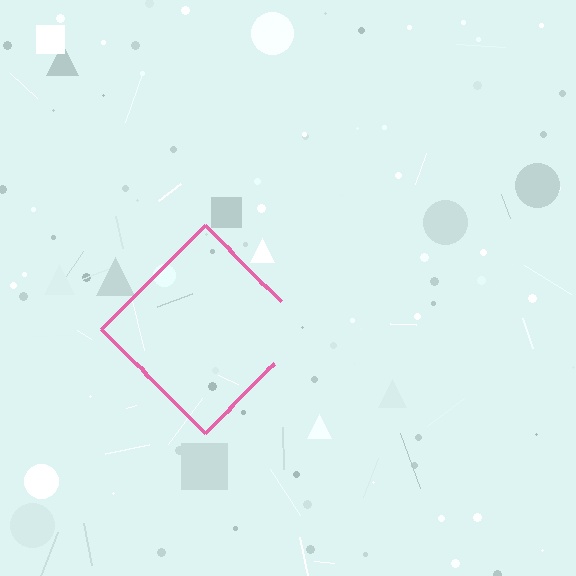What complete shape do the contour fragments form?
The contour fragments form a diamond.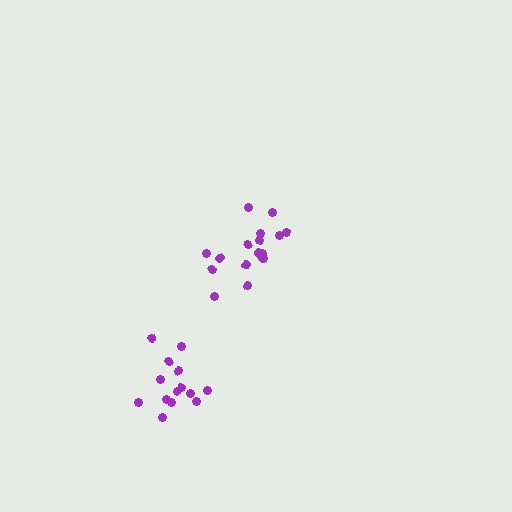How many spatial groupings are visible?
There are 2 spatial groupings.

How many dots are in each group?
Group 1: 14 dots, Group 2: 17 dots (31 total).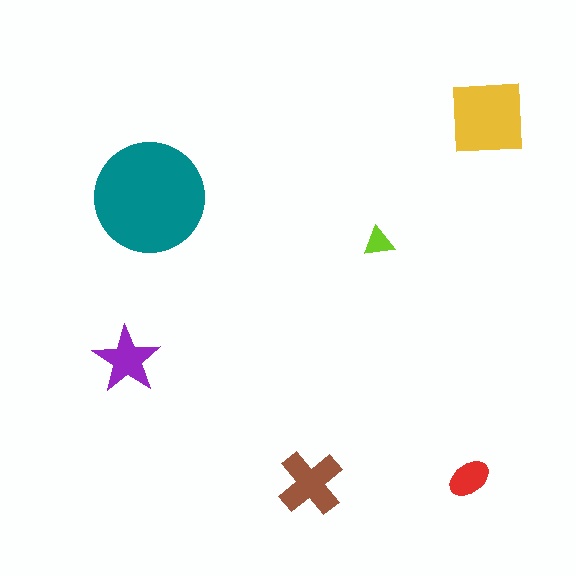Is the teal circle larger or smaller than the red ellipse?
Larger.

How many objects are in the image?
There are 6 objects in the image.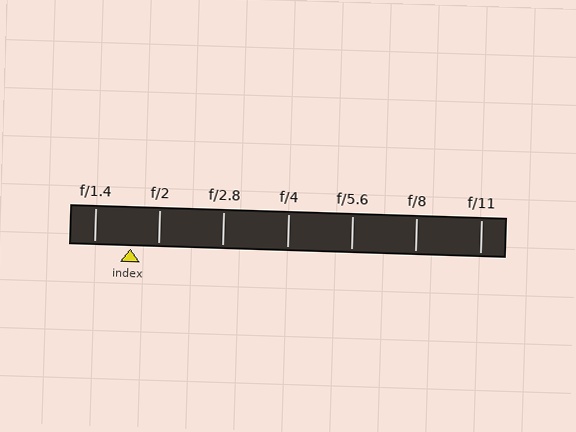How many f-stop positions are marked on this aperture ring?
There are 7 f-stop positions marked.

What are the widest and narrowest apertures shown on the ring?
The widest aperture shown is f/1.4 and the narrowest is f/11.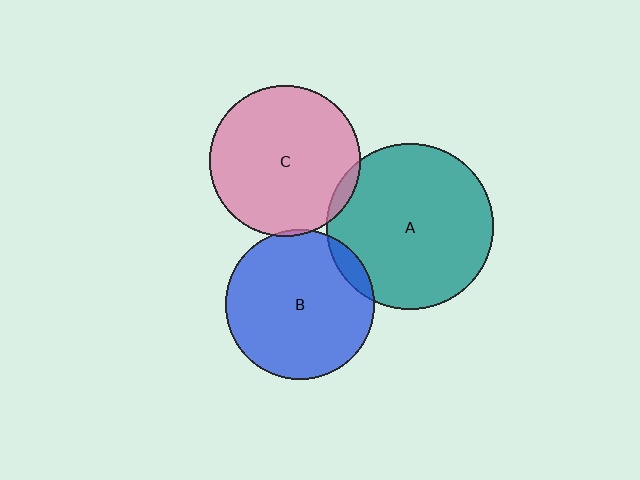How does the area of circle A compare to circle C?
Approximately 1.2 times.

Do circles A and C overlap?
Yes.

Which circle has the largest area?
Circle A (teal).